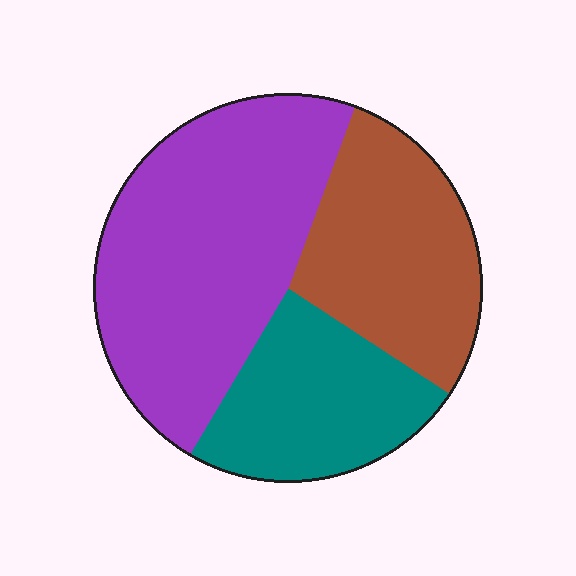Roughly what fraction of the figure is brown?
Brown covers about 30% of the figure.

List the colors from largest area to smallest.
From largest to smallest: purple, brown, teal.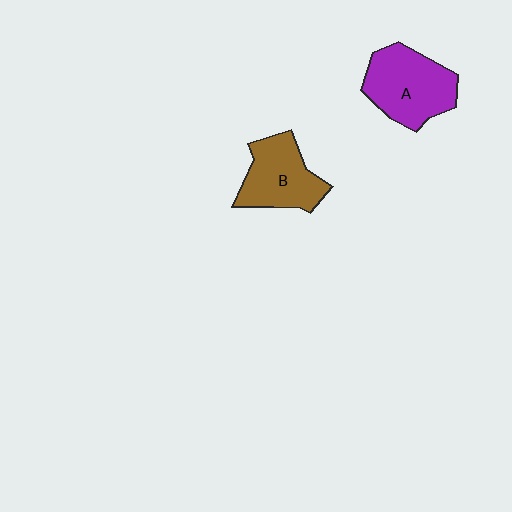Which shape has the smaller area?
Shape B (brown).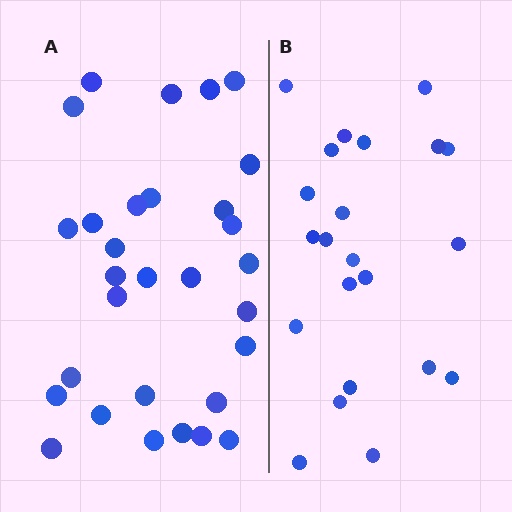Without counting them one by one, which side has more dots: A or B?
Region A (the left region) has more dots.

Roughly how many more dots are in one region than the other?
Region A has roughly 8 or so more dots than region B.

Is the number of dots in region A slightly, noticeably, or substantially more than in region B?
Region A has noticeably more, but not dramatically so. The ratio is roughly 1.4 to 1.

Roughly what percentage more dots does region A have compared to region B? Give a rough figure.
About 35% more.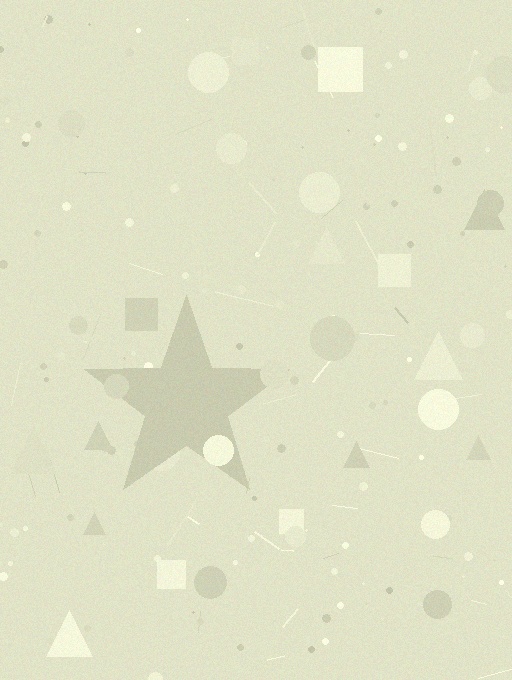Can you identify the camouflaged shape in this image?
The camouflaged shape is a star.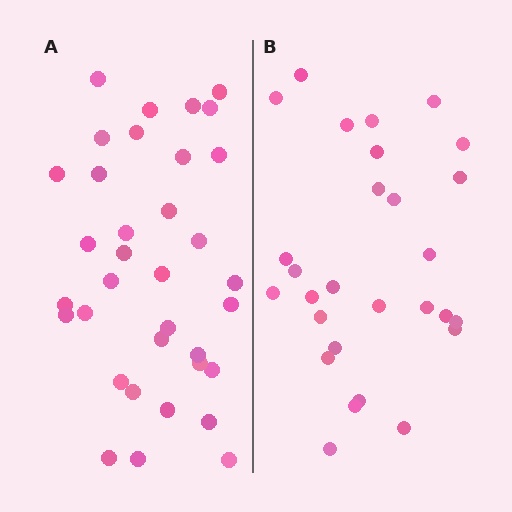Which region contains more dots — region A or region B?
Region A (the left region) has more dots.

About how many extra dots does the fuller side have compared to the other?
Region A has roughly 8 or so more dots than region B.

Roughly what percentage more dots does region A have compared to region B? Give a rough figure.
About 25% more.